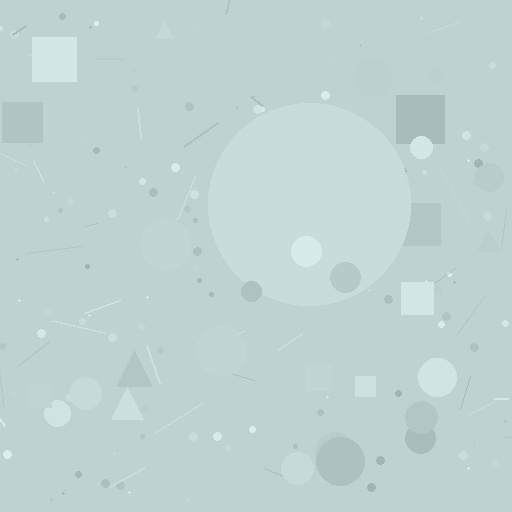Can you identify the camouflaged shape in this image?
The camouflaged shape is a circle.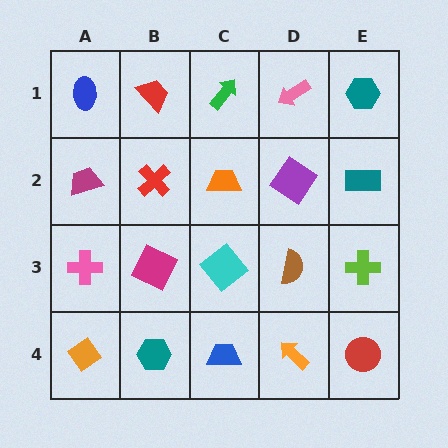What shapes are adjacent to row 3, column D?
A purple diamond (row 2, column D), an orange arrow (row 4, column D), a cyan diamond (row 3, column C), a lime cross (row 3, column E).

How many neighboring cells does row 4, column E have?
2.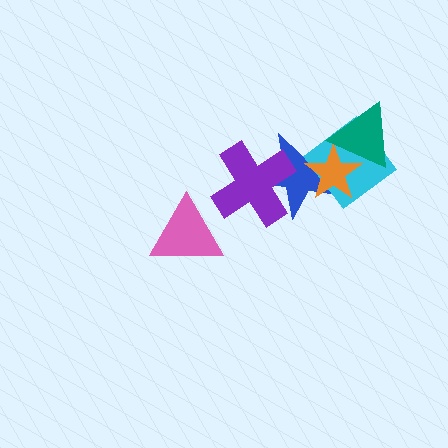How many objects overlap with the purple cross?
1 object overlaps with the purple cross.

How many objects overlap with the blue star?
4 objects overlap with the blue star.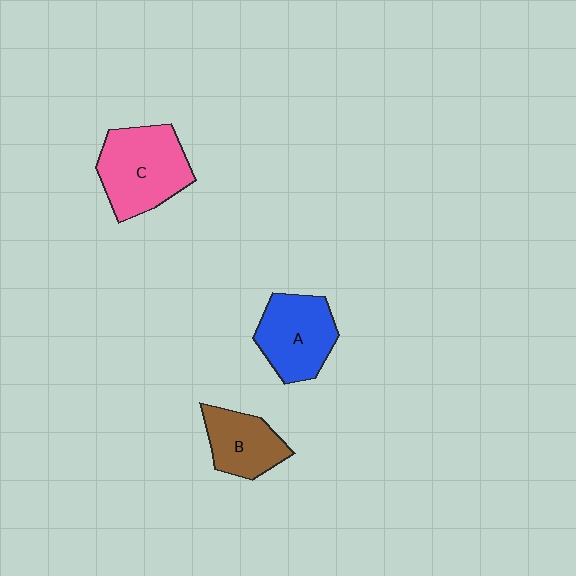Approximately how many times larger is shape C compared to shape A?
Approximately 1.2 times.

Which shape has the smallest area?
Shape B (brown).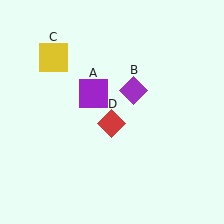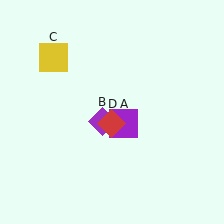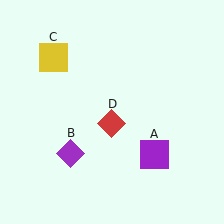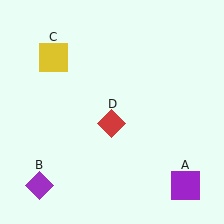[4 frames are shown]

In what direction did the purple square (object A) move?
The purple square (object A) moved down and to the right.